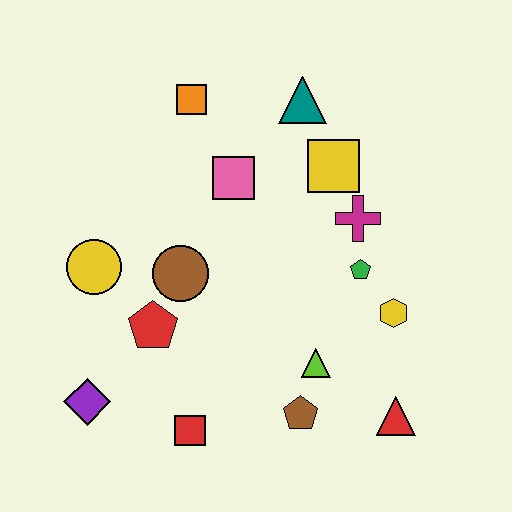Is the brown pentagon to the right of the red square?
Yes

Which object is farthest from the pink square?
The red triangle is farthest from the pink square.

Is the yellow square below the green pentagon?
No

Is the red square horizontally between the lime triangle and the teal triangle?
No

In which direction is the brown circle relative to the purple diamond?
The brown circle is above the purple diamond.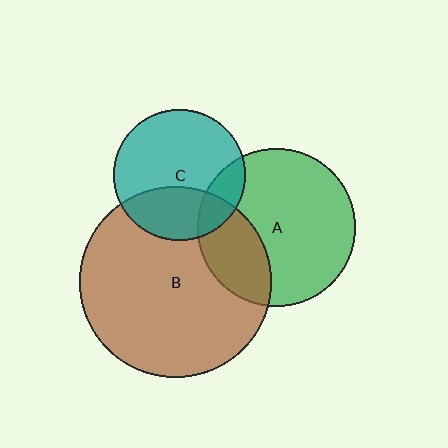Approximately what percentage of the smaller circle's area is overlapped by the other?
Approximately 35%.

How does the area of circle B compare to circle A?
Approximately 1.5 times.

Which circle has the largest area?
Circle B (brown).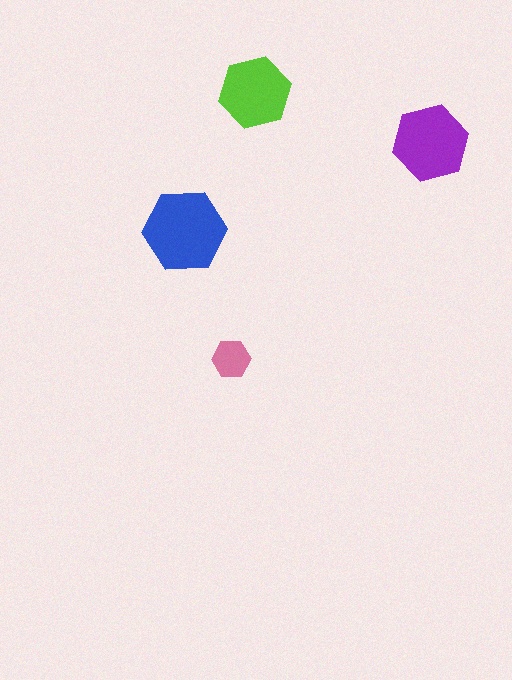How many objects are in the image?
There are 4 objects in the image.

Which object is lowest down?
The pink hexagon is bottommost.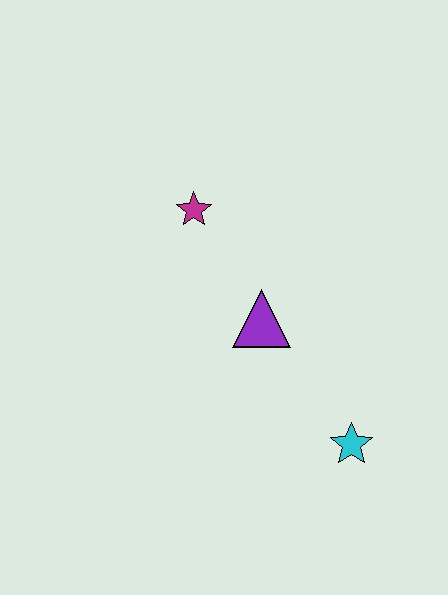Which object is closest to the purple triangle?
The magenta star is closest to the purple triangle.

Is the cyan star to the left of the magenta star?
No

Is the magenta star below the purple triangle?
No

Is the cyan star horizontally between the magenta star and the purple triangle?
No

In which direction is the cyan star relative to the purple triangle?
The cyan star is below the purple triangle.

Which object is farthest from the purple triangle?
The cyan star is farthest from the purple triangle.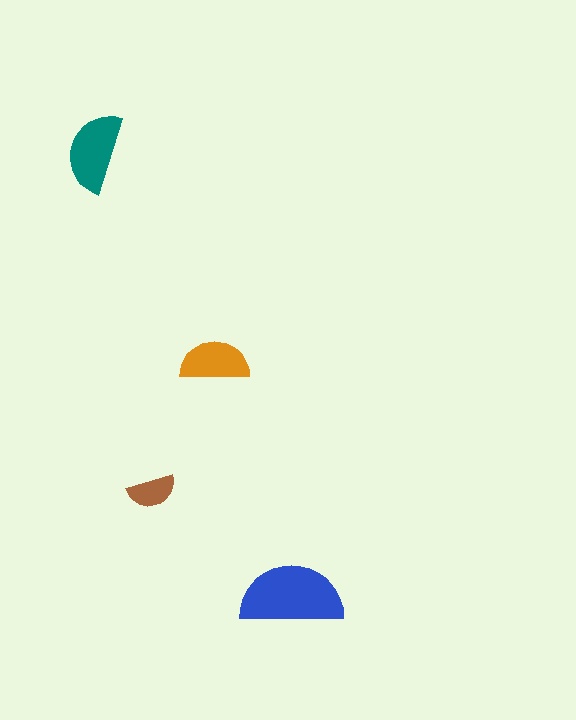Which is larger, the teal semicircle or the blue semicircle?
The blue one.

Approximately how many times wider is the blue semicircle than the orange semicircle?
About 1.5 times wider.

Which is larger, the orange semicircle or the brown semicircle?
The orange one.